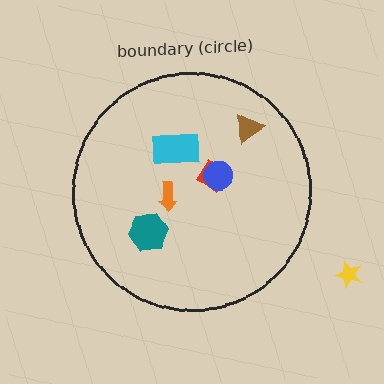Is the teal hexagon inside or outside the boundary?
Inside.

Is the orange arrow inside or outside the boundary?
Inside.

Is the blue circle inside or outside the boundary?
Inside.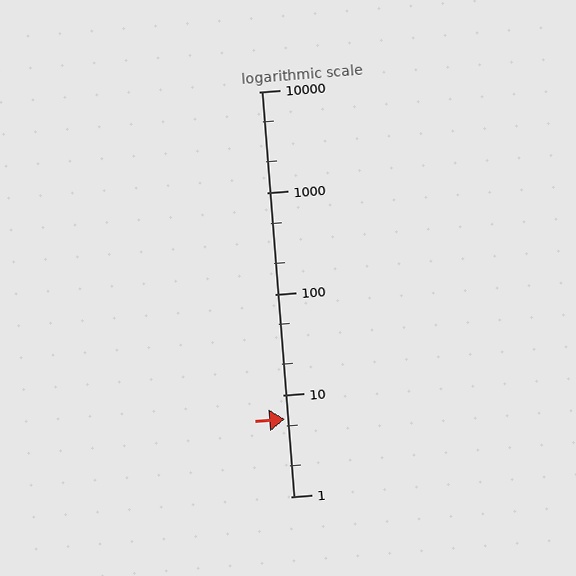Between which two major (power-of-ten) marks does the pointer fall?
The pointer is between 1 and 10.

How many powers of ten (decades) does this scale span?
The scale spans 4 decades, from 1 to 10000.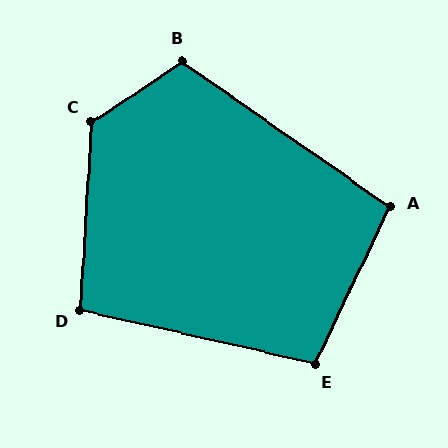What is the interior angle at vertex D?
Approximately 100 degrees (obtuse).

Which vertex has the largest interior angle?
C, at approximately 127 degrees.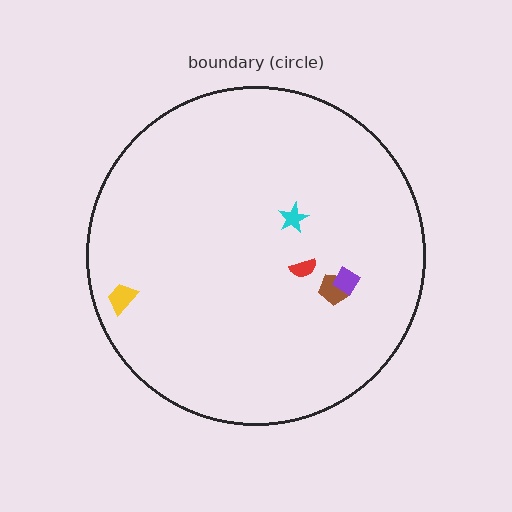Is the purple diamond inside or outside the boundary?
Inside.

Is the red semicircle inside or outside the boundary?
Inside.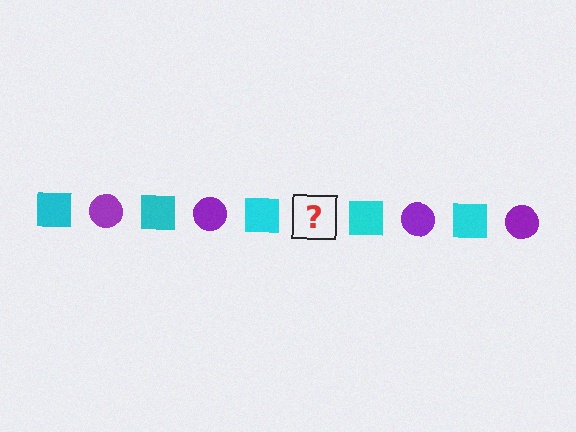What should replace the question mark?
The question mark should be replaced with a purple circle.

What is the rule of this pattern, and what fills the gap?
The rule is that the pattern alternates between cyan square and purple circle. The gap should be filled with a purple circle.